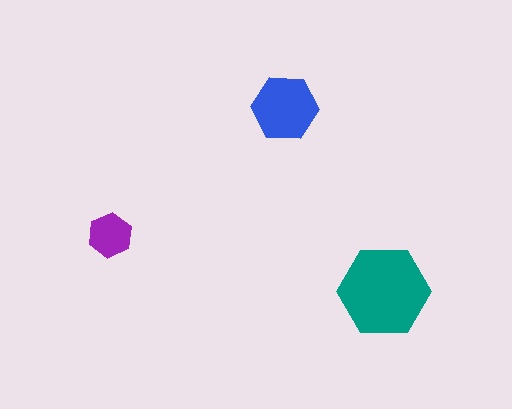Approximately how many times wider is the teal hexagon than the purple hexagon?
About 2 times wider.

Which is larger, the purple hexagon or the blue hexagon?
The blue one.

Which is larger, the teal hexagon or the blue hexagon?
The teal one.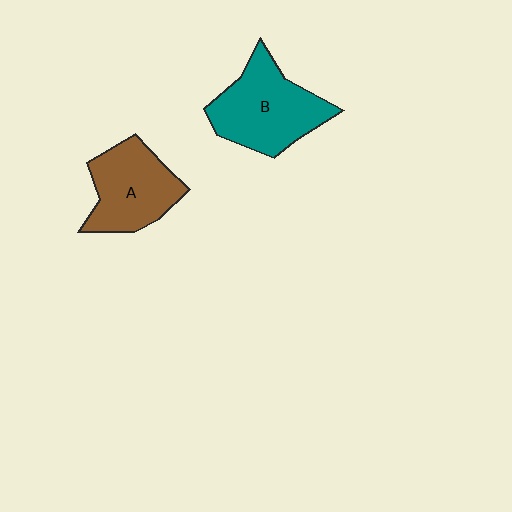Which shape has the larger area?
Shape B (teal).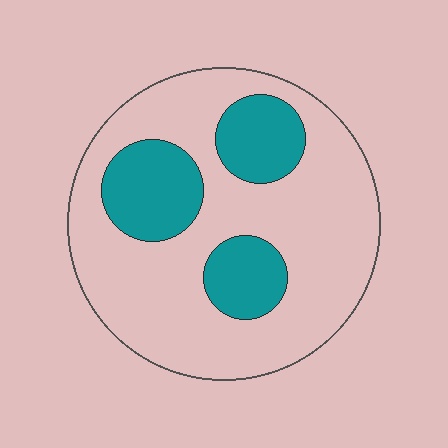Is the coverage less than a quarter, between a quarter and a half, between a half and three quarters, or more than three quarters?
Between a quarter and a half.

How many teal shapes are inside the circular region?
3.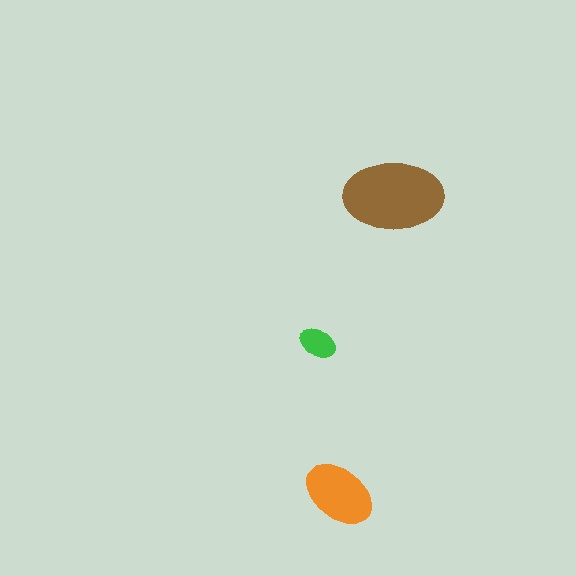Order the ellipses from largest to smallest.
the brown one, the orange one, the green one.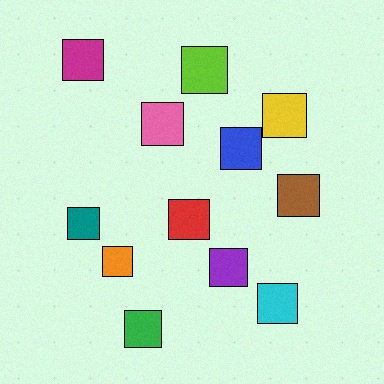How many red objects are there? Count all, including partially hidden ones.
There is 1 red object.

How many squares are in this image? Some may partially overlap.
There are 12 squares.